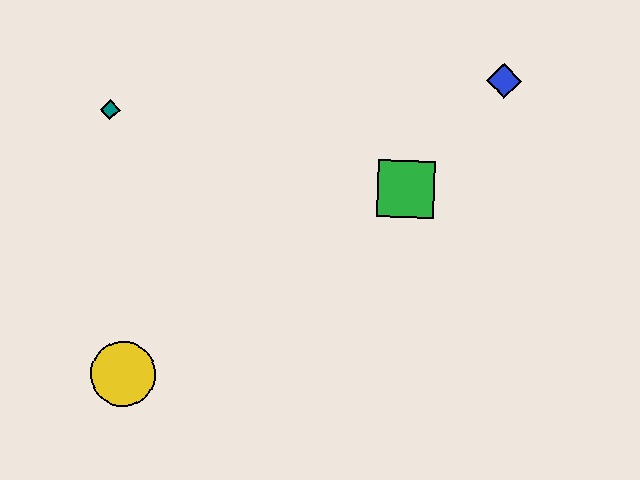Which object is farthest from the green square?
The yellow circle is farthest from the green square.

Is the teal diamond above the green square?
Yes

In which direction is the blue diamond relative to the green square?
The blue diamond is above the green square.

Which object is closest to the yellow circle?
The teal diamond is closest to the yellow circle.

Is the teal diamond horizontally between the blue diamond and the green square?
No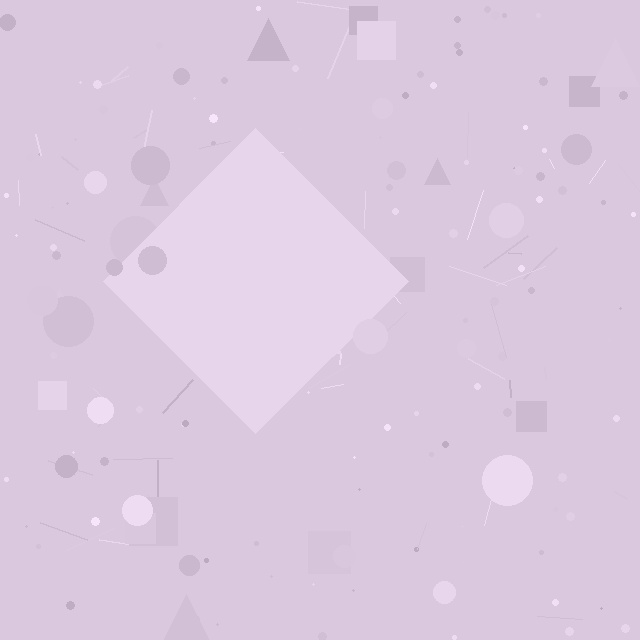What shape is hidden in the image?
A diamond is hidden in the image.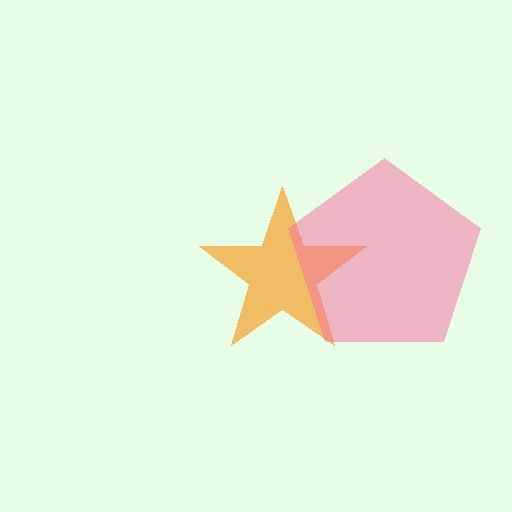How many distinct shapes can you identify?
There are 2 distinct shapes: an orange star, a pink pentagon.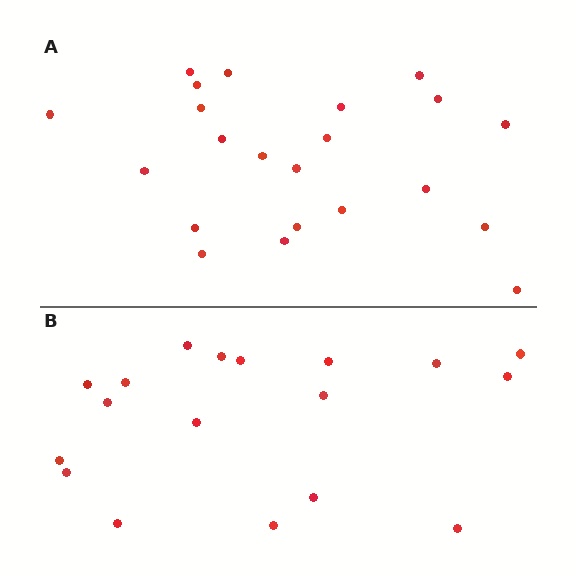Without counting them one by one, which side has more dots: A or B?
Region A (the top region) has more dots.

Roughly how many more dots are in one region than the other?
Region A has about 4 more dots than region B.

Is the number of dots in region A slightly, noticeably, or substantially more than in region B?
Region A has only slightly more — the two regions are fairly close. The ratio is roughly 1.2 to 1.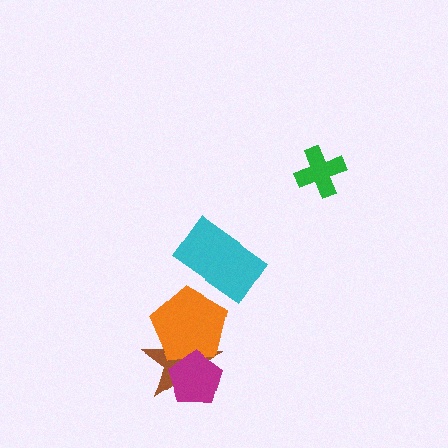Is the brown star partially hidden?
Yes, it is partially covered by another shape.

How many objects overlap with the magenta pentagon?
2 objects overlap with the magenta pentagon.